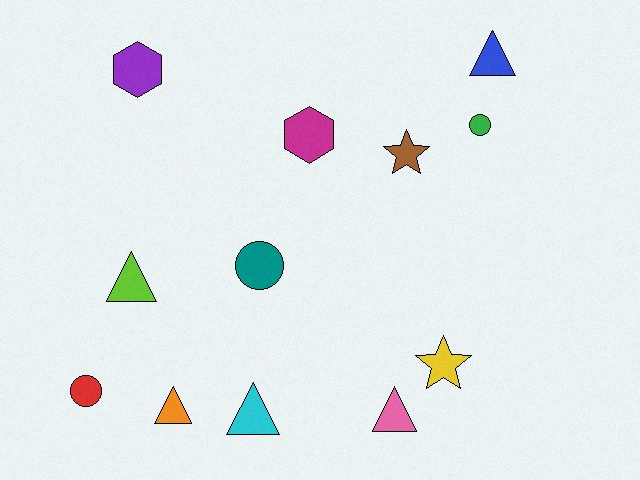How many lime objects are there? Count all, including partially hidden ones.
There is 1 lime object.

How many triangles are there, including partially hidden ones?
There are 5 triangles.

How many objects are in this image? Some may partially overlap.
There are 12 objects.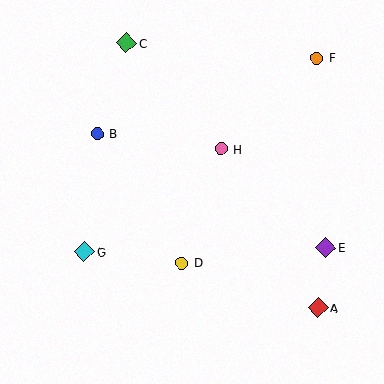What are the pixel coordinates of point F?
Point F is at (317, 58).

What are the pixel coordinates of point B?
Point B is at (98, 134).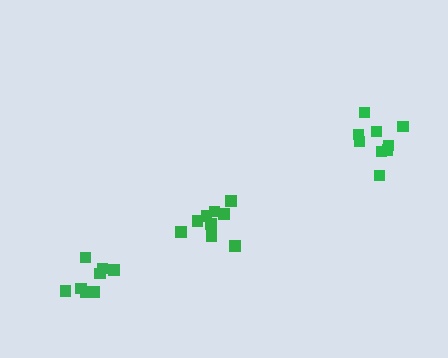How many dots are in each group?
Group 1: 8 dots, Group 2: 9 dots, Group 3: 9 dots (26 total).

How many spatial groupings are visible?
There are 3 spatial groupings.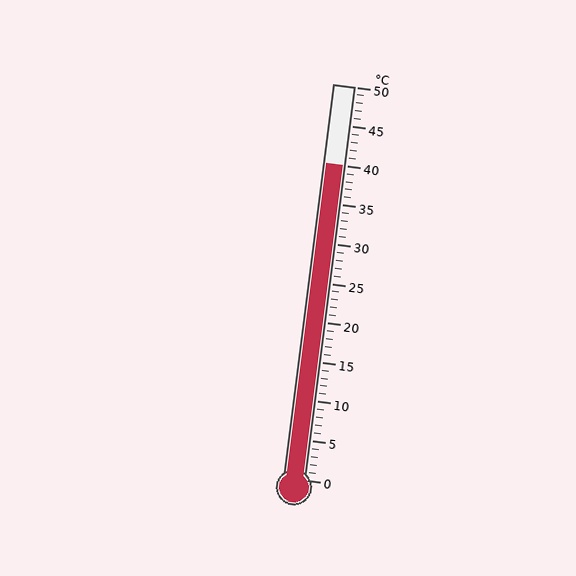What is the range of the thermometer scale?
The thermometer scale ranges from 0°C to 50°C.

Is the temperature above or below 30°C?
The temperature is above 30°C.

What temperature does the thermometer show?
The thermometer shows approximately 40°C.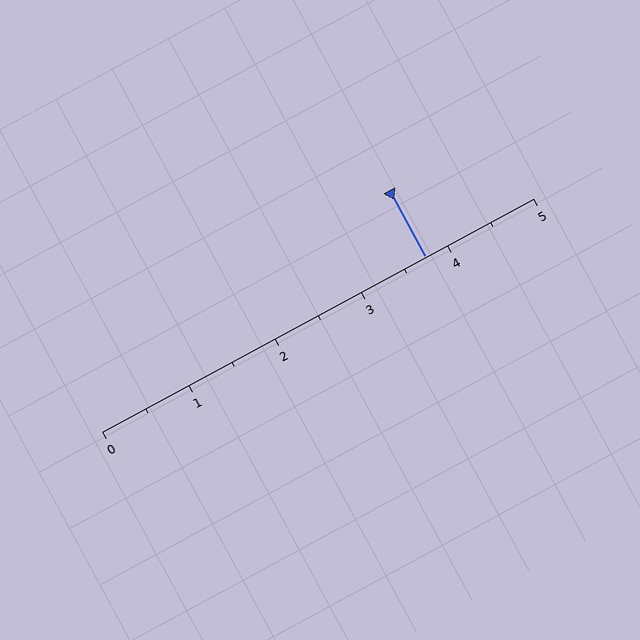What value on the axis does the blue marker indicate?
The marker indicates approximately 3.8.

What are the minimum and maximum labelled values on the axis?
The axis runs from 0 to 5.